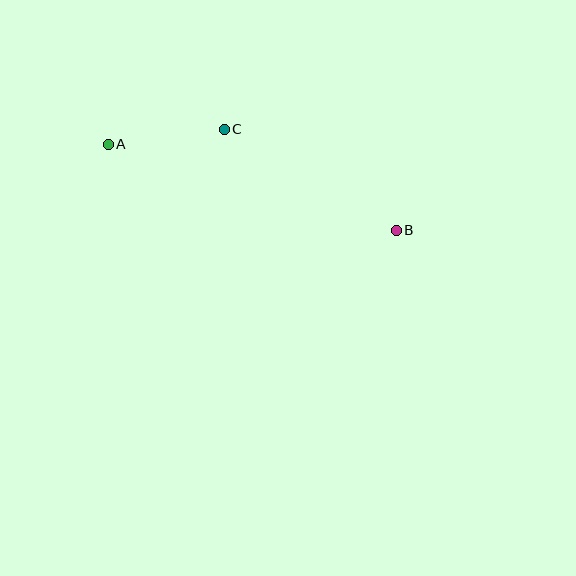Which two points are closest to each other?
Points A and C are closest to each other.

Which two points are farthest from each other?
Points A and B are farthest from each other.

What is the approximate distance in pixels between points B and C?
The distance between B and C is approximately 199 pixels.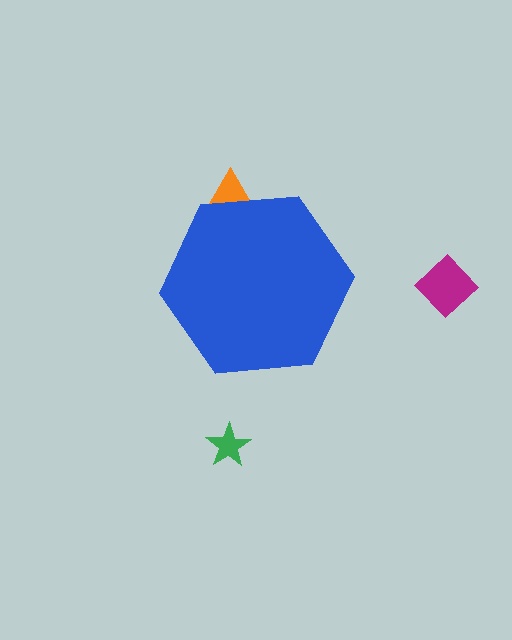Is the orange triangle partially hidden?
Yes, the orange triangle is partially hidden behind the blue hexagon.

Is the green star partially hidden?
No, the green star is fully visible.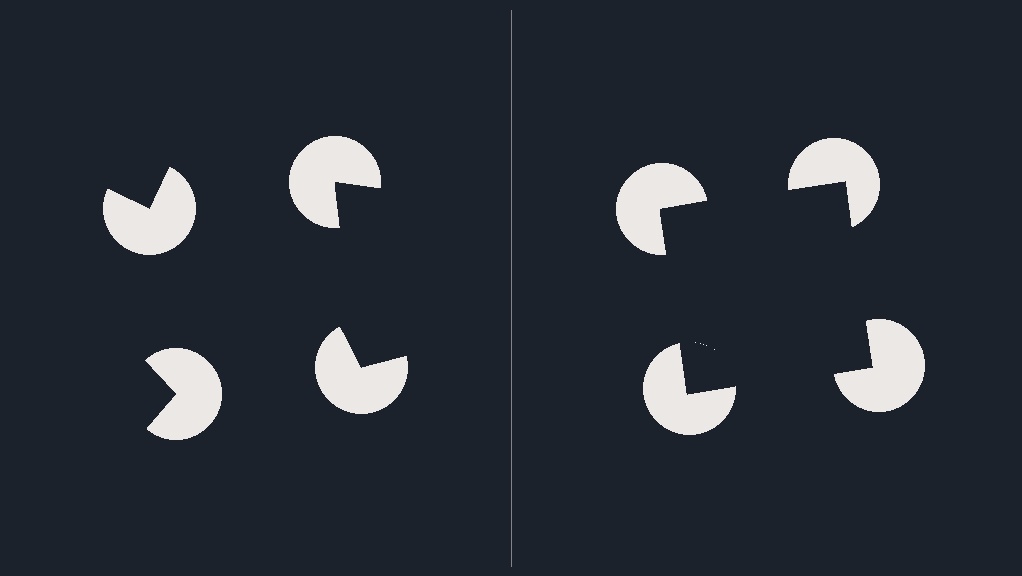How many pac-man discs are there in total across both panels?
8 — 4 on each side.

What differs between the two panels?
The pac-man discs are positioned identically on both sides; only the wedge orientations differ. On the right they align to a square; on the left they are misaligned.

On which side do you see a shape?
An illusory square appears on the right side. On the left side the wedge cuts are rotated, so no coherent shape forms.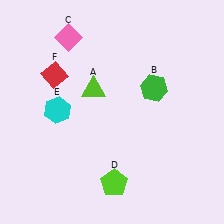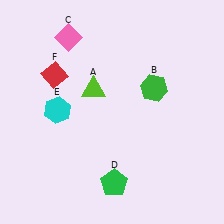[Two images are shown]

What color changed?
The pentagon (D) changed from lime in Image 1 to green in Image 2.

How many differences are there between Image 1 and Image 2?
There is 1 difference between the two images.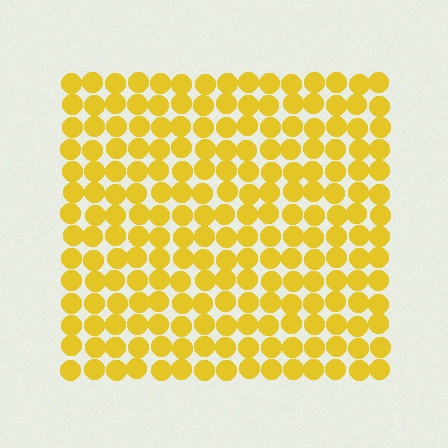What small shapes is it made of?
It is made of small circles.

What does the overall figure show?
The overall figure shows a square.